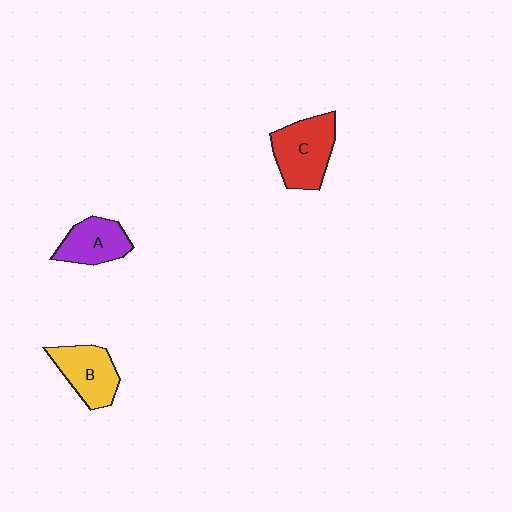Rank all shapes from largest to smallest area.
From largest to smallest: C (red), B (yellow), A (purple).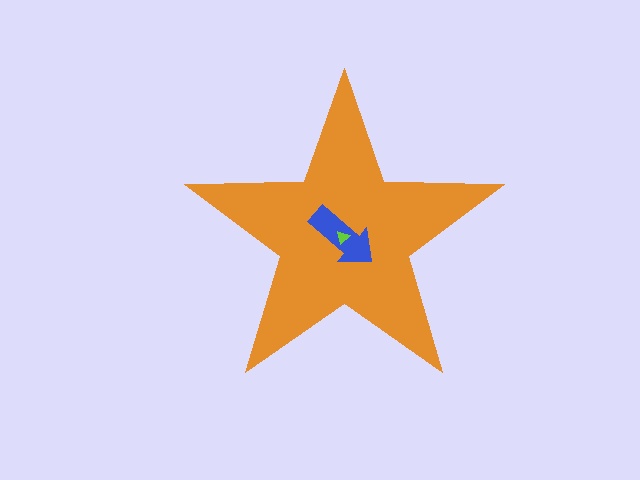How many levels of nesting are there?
3.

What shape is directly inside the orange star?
The blue arrow.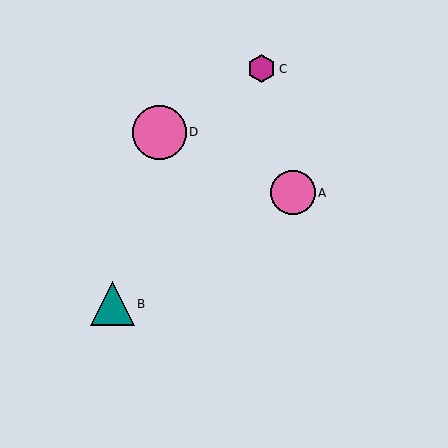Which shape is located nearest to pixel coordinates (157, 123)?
The pink circle (labeled D) at (159, 132) is nearest to that location.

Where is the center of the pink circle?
The center of the pink circle is at (293, 193).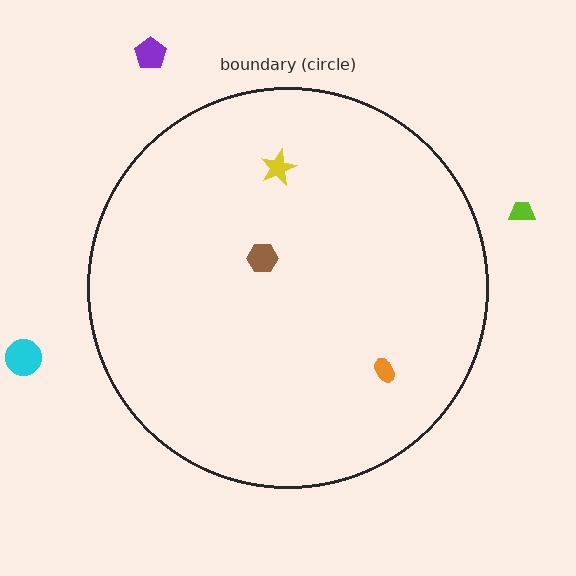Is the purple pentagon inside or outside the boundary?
Outside.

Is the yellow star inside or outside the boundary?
Inside.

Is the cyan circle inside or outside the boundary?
Outside.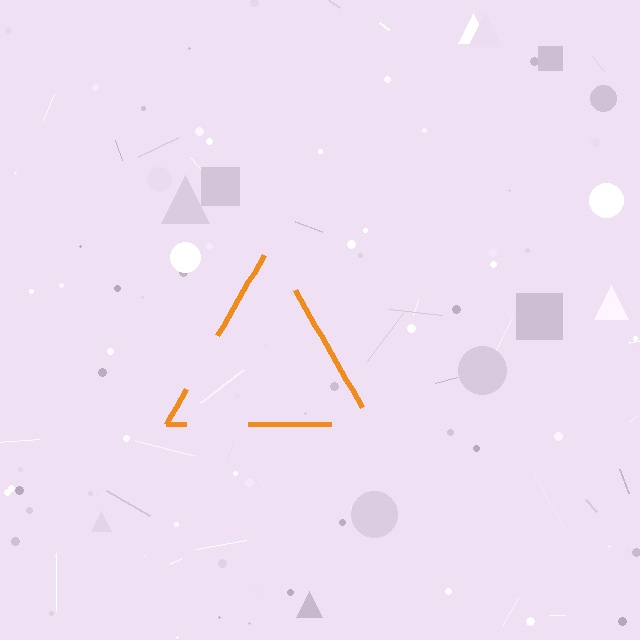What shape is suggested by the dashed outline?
The dashed outline suggests a triangle.